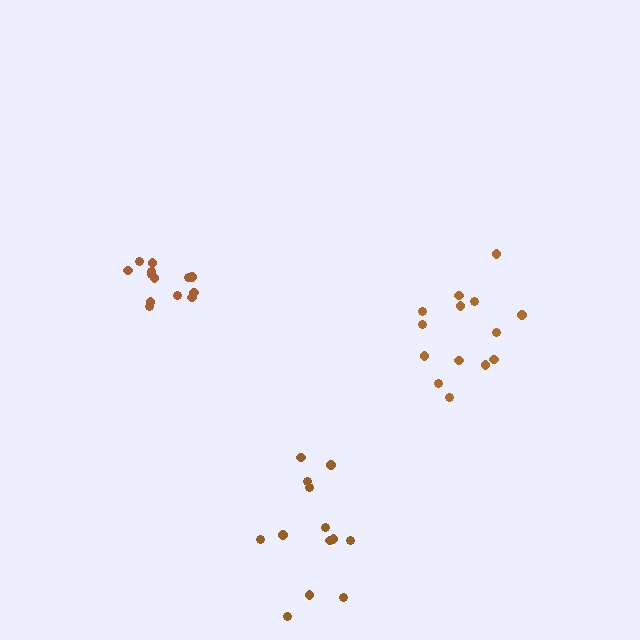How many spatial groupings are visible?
There are 3 spatial groupings.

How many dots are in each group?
Group 1: 13 dots, Group 2: 13 dots, Group 3: 14 dots (40 total).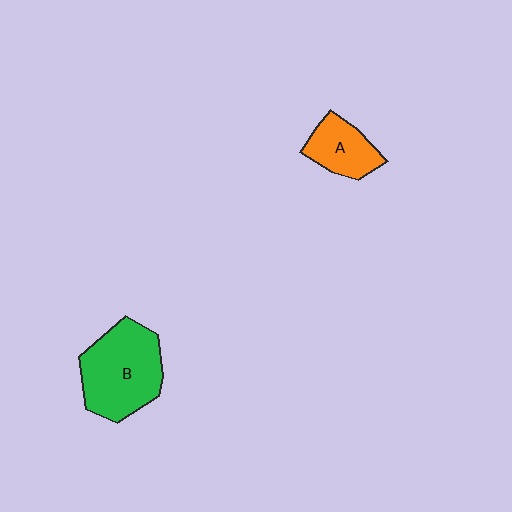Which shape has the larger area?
Shape B (green).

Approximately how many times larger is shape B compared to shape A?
Approximately 1.9 times.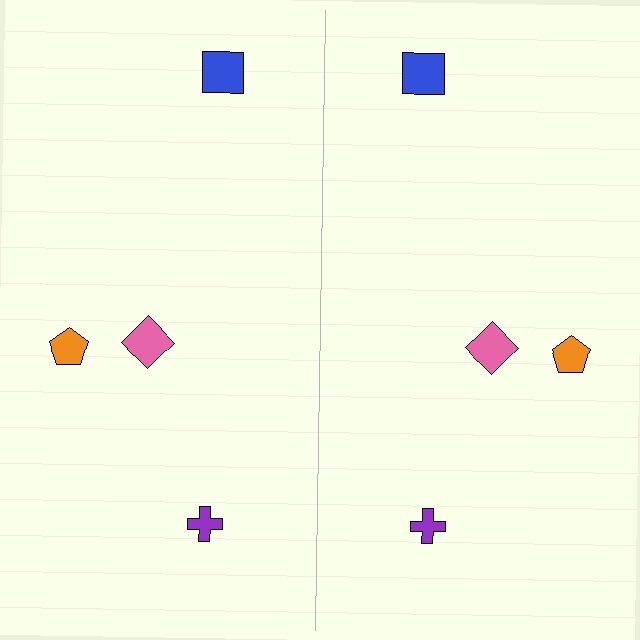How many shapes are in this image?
There are 8 shapes in this image.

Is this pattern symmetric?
Yes, this pattern has bilateral (reflection) symmetry.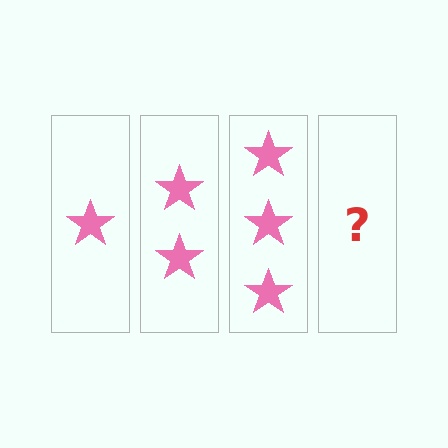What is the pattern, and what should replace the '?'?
The pattern is that each step adds one more star. The '?' should be 4 stars.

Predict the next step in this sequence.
The next step is 4 stars.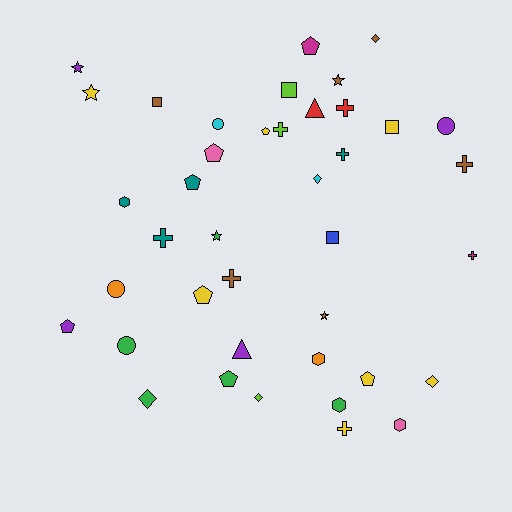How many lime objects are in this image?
There are 3 lime objects.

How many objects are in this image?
There are 40 objects.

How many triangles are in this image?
There are 2 triangles.